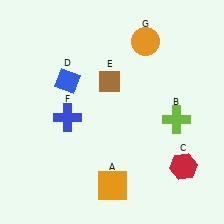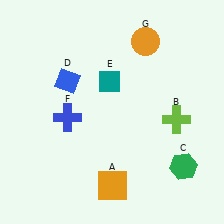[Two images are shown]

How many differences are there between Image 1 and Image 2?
There are 2 differences between the two images.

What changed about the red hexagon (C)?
In Image 1, C is red. In Image 2, it changed to green.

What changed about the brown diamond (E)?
In Image 1, E is brown. In Image 2, it changed to teal.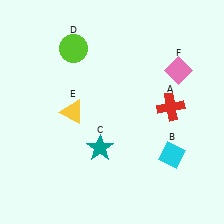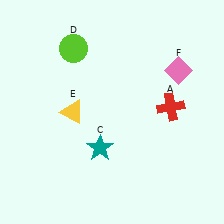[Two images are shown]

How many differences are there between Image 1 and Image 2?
There is 1 difference between the two images.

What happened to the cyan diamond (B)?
The cyan diamond (B) was removed in Image 2. It was in the bottom-right area of Image 1.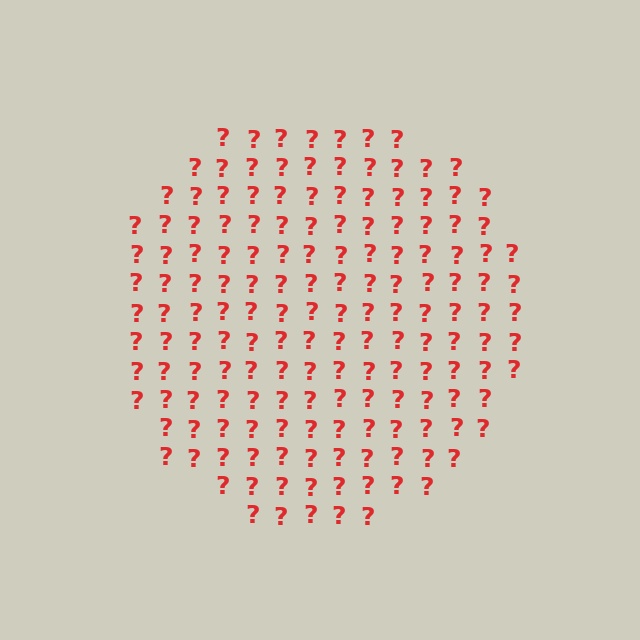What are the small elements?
The small elements are question marks.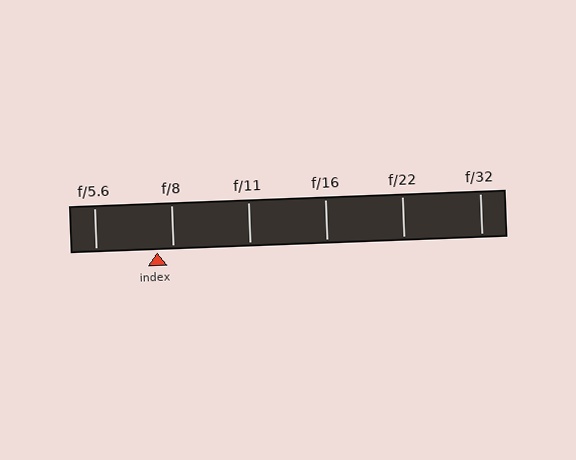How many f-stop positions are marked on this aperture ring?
There are 6 f-stop positions marked.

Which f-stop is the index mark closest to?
The index mark is closest to f/8.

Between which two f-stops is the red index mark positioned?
The index mark is between f/5.6 and f/8.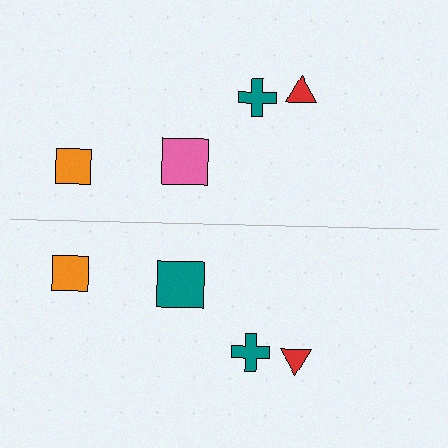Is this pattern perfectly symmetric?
No, the pattern is not perfectly symmetric. The teal square on the bottom side breaks the symmetry — its mirror counterpart is pink.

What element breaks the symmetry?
The teal square on the bottom side breaks the symmetry — its mirror counterpart is pink.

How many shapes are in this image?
There are 8 shapes in this image.